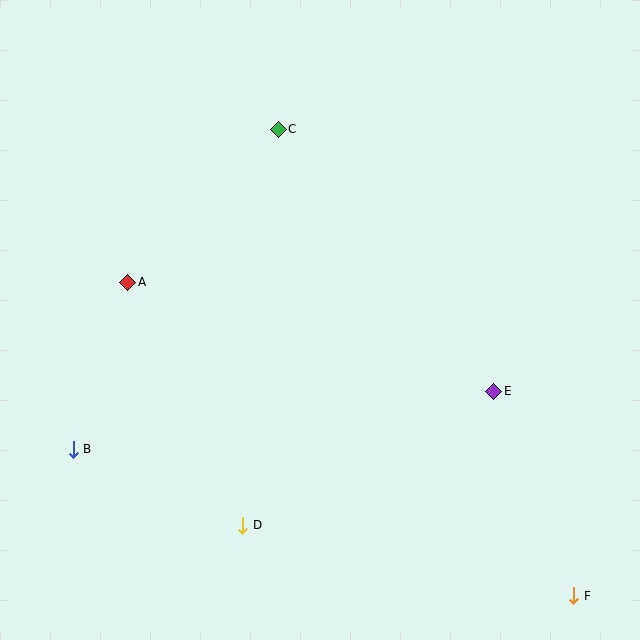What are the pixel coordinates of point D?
Point D is at (243, 525).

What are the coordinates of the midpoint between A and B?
The midpoint between A and B is at (100, 366).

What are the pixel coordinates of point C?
Point C is at (278, 129).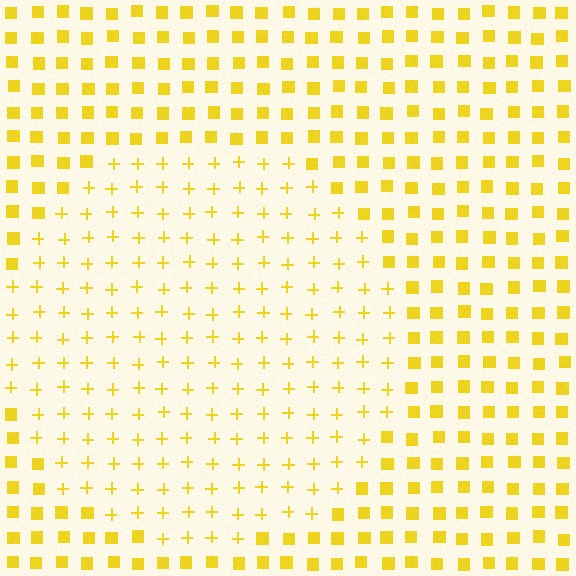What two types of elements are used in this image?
The image uses plus signs inside the circle region and squares outside it.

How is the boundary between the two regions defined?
The boundary is defined by a change in element shape: plus signs inside vs. squares outside. All elements share the same color and spacing.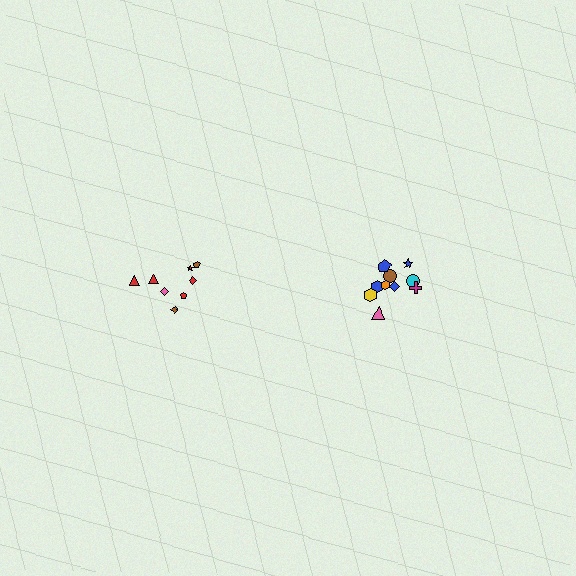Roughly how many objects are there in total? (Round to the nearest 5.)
Roughly 20 objects in total.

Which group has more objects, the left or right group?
The right group.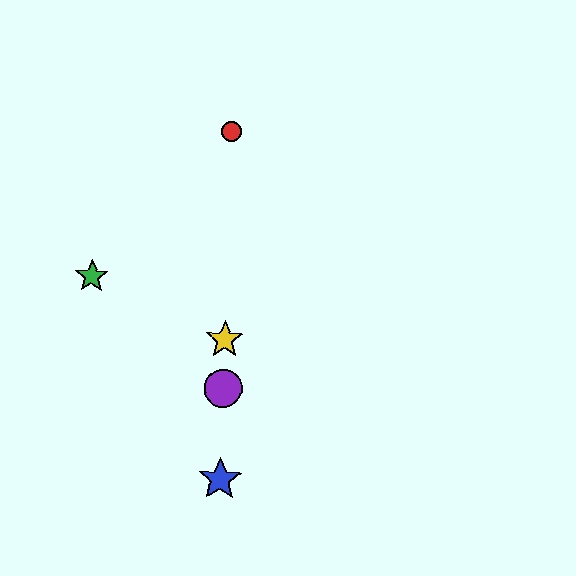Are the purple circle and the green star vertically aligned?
No, the purple circle is at x≈223 and the green star is at x≈92.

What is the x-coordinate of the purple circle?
The purple circle is at x≈223.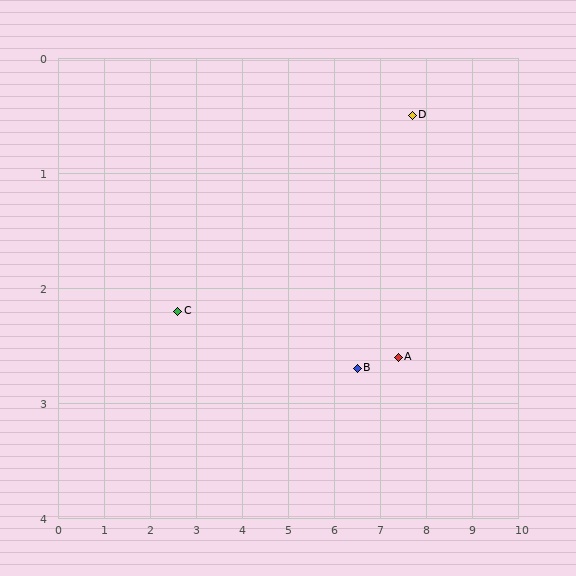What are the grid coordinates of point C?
Point C is at approximately (2.6, 2.2).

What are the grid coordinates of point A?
Point A is at approximately (7.4, 2.6).